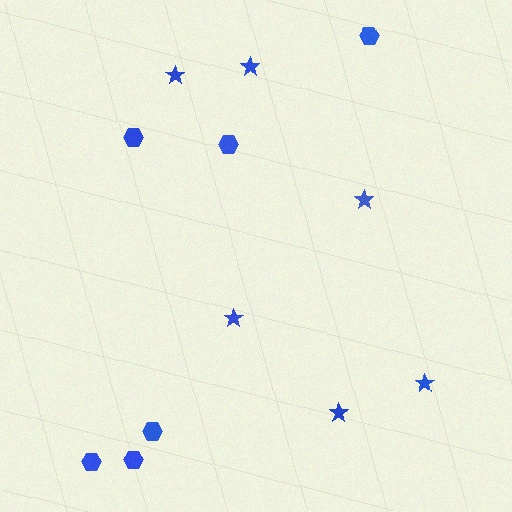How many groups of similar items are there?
There are 2 groups: one group of stars (6) and one group of hexagons (6).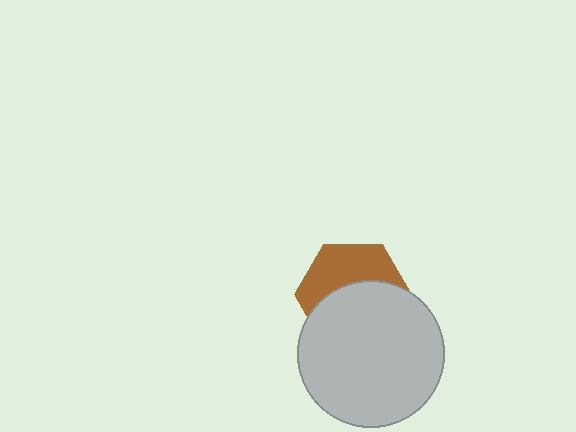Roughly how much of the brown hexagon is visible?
A small part of it is visible (roughly 44%).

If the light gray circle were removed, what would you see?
You would see the complete brown hexagon.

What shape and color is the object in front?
The object in front is a light gray circle.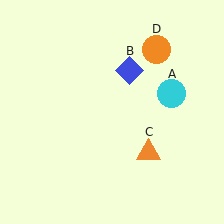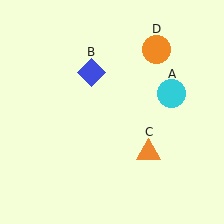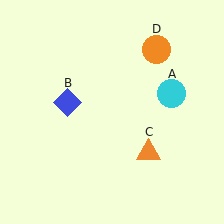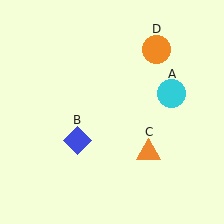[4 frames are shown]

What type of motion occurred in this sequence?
The blue diamond (object B) rotated counterclockwise around the center of the scene.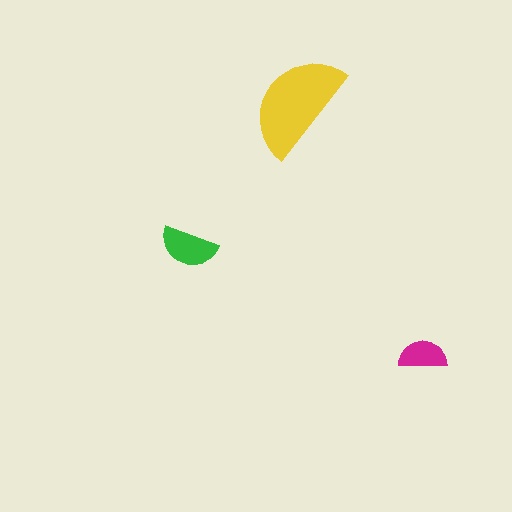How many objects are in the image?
There are 3 objects in the image.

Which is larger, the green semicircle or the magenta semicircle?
The green one.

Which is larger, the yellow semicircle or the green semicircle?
The yellow one.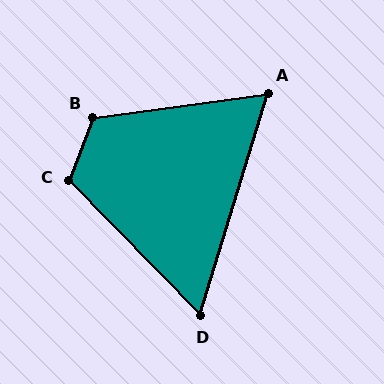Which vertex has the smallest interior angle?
D, at approximately 61 degrees.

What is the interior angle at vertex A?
Approximately 65 degrees (acute).